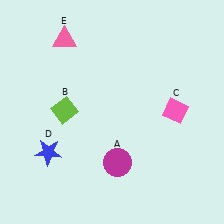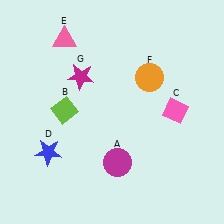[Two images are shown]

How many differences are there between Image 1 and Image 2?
There are 2 differences between the two images.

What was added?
An orange circle (F), a magenta star (G) were added in Image 2.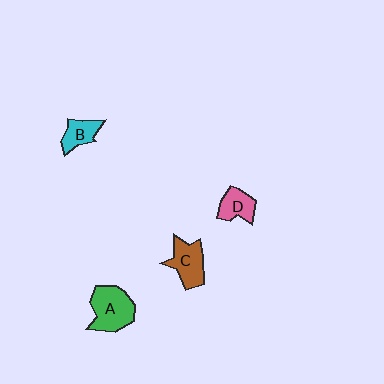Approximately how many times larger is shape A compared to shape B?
Approximately 1.8 times.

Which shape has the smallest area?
Shape B (cyan).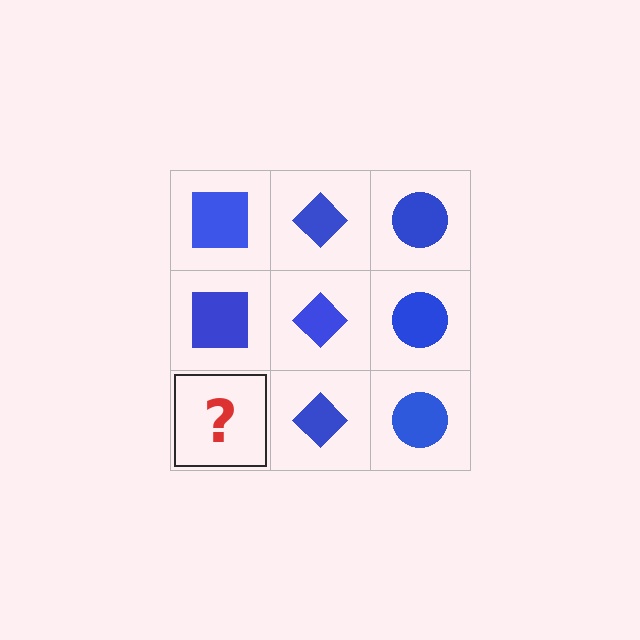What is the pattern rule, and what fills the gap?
The rule is that each column has a consistent shape. The gap should be filled with a blue square.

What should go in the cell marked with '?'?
The missing cell should contain a blue square.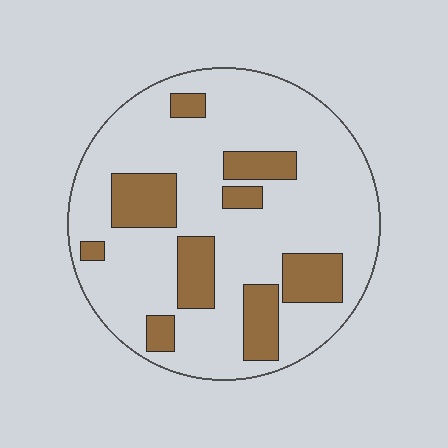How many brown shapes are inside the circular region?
9.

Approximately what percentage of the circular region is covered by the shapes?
Approximately 25%.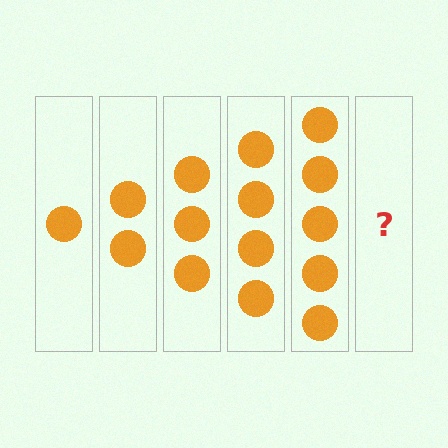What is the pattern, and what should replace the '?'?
The pattern is that each step adds one more circle. The '?' should be 6 circles.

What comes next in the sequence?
The next element should be 6 circles.